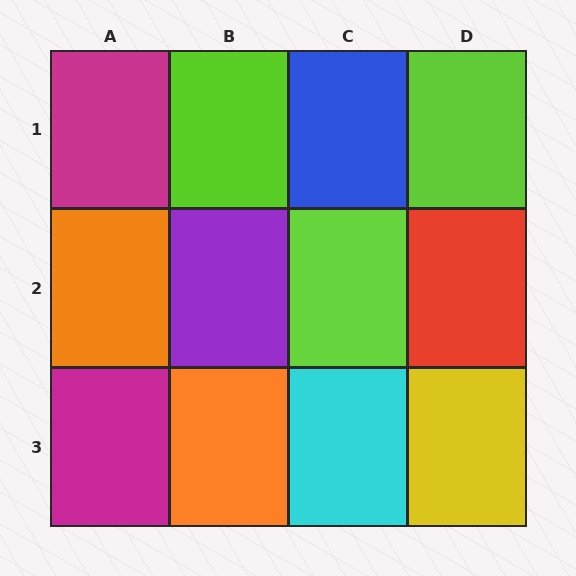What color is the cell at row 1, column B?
Lime.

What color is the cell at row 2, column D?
Red.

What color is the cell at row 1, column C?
Blue.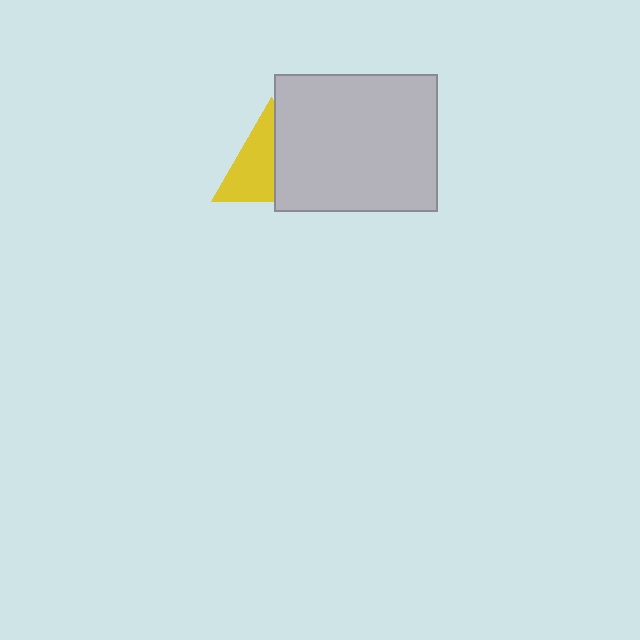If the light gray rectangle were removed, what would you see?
You would see the complete yellow triangle.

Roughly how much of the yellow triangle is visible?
About half of it is visible (roughly 53%).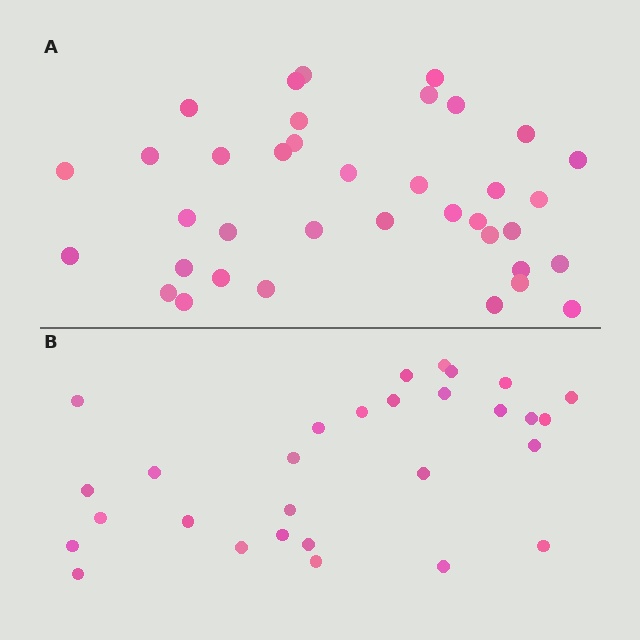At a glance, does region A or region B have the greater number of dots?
Region A (the top region) has more dots.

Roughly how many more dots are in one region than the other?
Region A has roughly 8 or so more dots than region B.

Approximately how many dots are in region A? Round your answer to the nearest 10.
About 40 dots. (The exact count is 37, which rounds to 40.)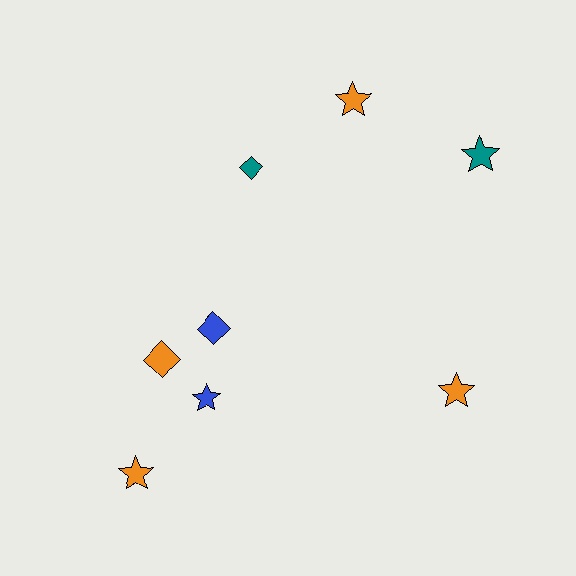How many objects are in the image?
There are 8 objects.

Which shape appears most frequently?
Star, with 5 objects.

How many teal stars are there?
There is 1 teal star.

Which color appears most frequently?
Orange, with 4 objects.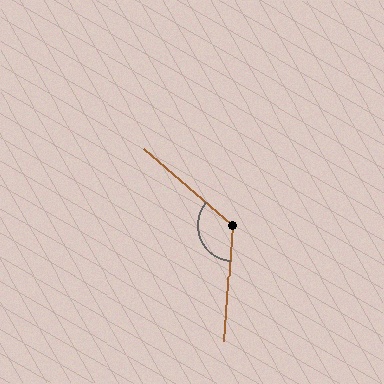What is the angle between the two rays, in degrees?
Approximately 126 degrees.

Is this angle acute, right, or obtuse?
It is obtuse.